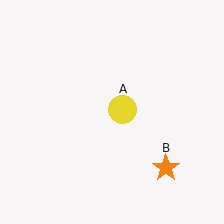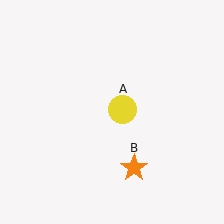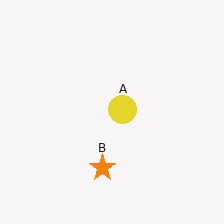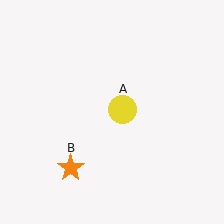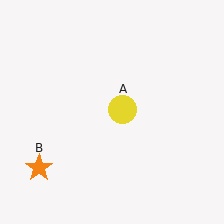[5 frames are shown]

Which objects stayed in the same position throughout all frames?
Yellow circle (object A) remained stationary.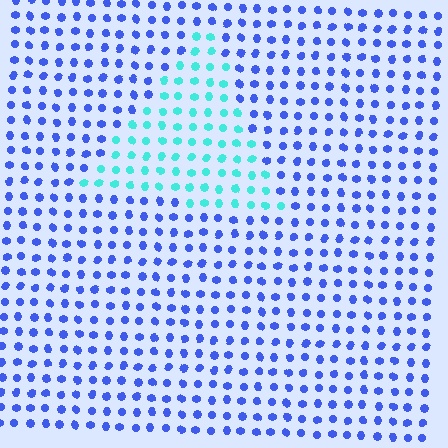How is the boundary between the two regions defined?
The boundary is defined purely by a slight shift in hue (about 56 degrees). Spacing, size, and orientation are identical on both sides.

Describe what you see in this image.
The image is filled with small blue elements in a uniform arrangement. A triangle-shaped region is visible where the elements are tinted to a slightly different hue, forming a subtle color boundary.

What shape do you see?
I see a triangle.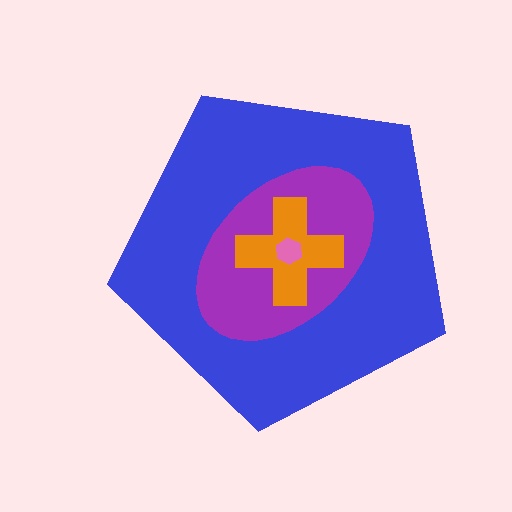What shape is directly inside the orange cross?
The pink hexagon.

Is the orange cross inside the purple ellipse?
Yes.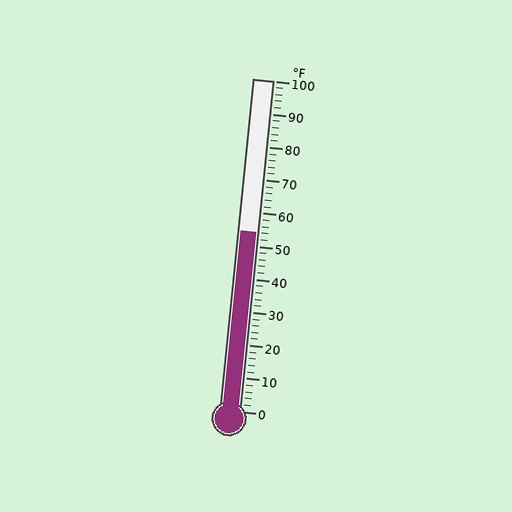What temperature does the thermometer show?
The thermometer shows approximately 54°F.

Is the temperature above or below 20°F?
The temperature is above 20°F.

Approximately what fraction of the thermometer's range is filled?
The thermometer is filled to approximately 55% of its range.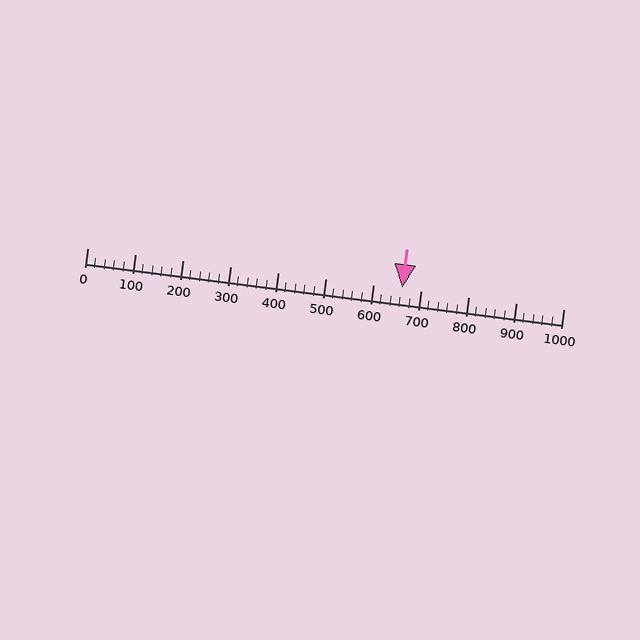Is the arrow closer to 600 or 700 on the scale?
The arrow is closer to 700.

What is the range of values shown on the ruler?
The ruler shows values from 0 to 1000.